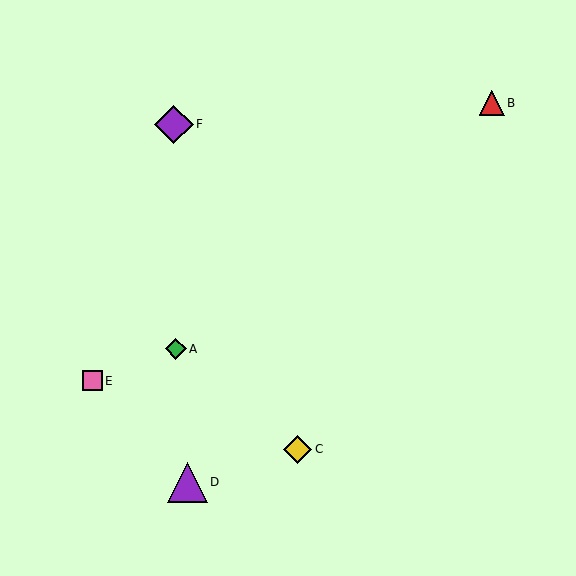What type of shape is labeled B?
Shape B is a red triangle.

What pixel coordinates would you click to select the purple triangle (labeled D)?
Click at (188, 482) to select the purple triangle D.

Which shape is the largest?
The purple triangle (labeled D) is the largest.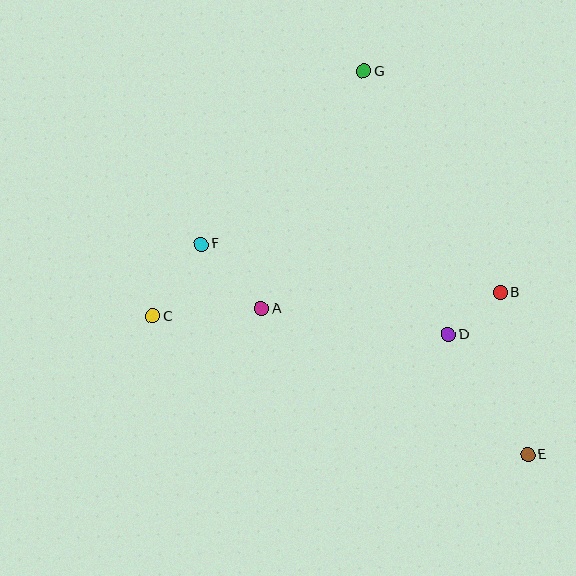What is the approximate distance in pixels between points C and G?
The distance between C and G is approximately 323 pixels.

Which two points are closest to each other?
Points B and D are closest to each other.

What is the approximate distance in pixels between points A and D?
The distance between A and D is approximately 189 pixels.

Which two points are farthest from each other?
Points E and G are farthest from each other.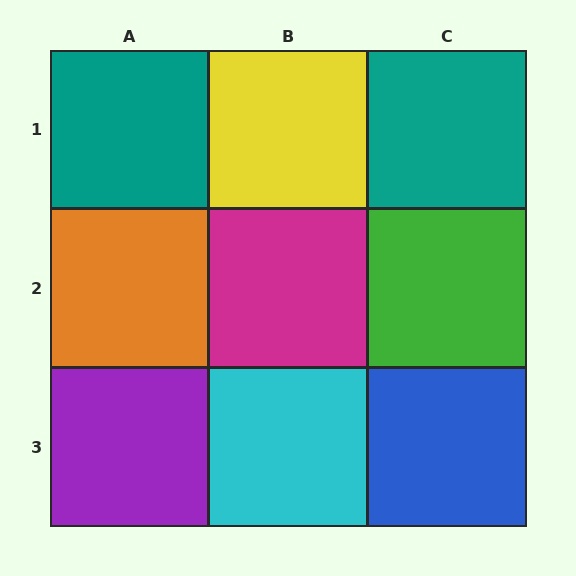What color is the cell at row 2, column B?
Magenta.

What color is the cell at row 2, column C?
Green.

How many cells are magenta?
1 cell is magenta.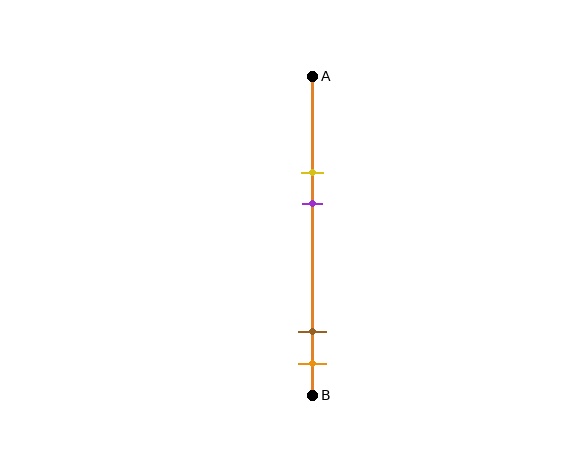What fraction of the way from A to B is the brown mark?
The brown mark is approximately 80% (0.8) of the way from A to B.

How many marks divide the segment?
There are 4 marks dividing the segment.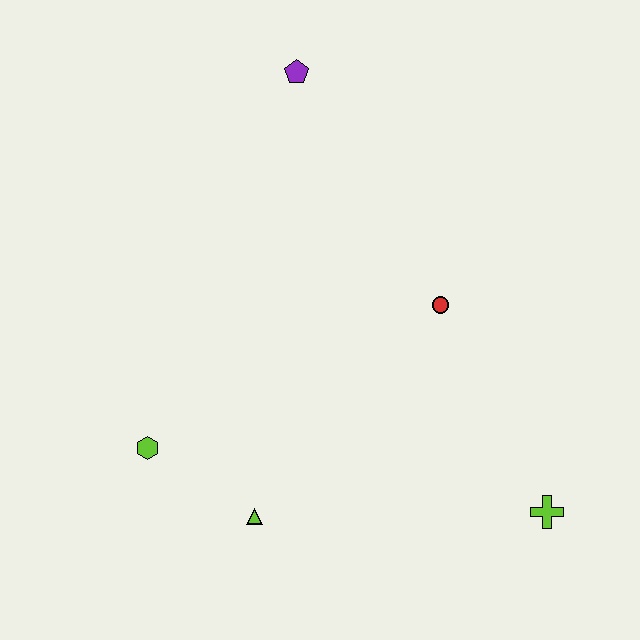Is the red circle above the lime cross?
Yes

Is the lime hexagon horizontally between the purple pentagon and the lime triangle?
No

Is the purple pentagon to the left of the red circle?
Yes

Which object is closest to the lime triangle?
The lime hexagon is closest to the lime triangle.